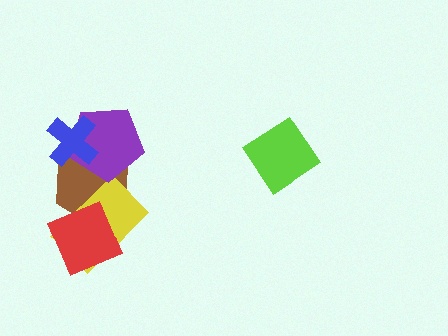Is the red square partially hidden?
No, no other shape covers it.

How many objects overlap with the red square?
2 objects overlap with the red square.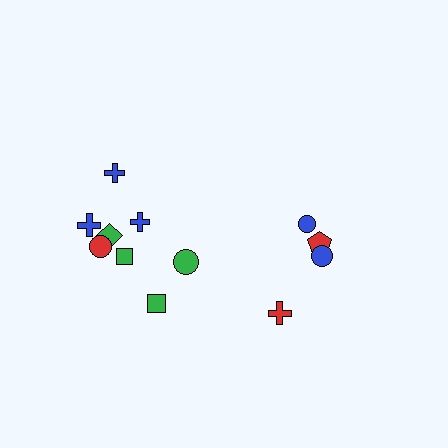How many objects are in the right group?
There are 4 objects.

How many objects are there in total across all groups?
There are 12 objects.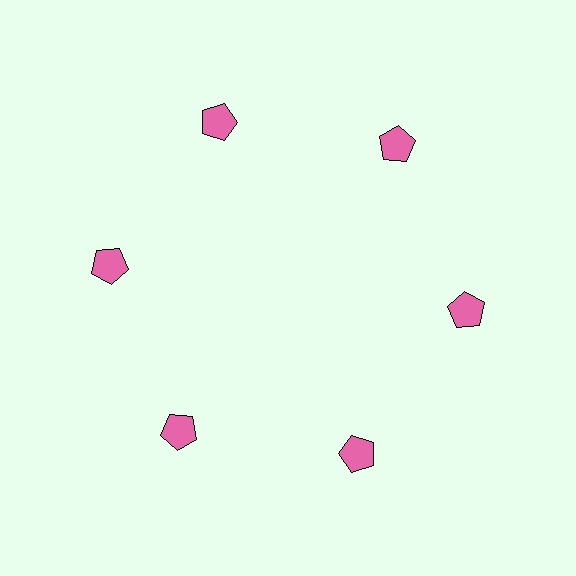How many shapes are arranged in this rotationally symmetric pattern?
There are 6 shapes, arranged in 6 groups of 1.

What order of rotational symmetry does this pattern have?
This pattern has 6-fold rotational symmetry.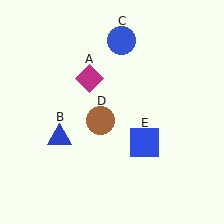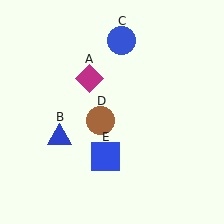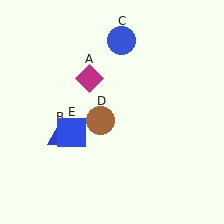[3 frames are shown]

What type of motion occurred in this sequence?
The blue square (object E) rotated clockwise around the center of the scene.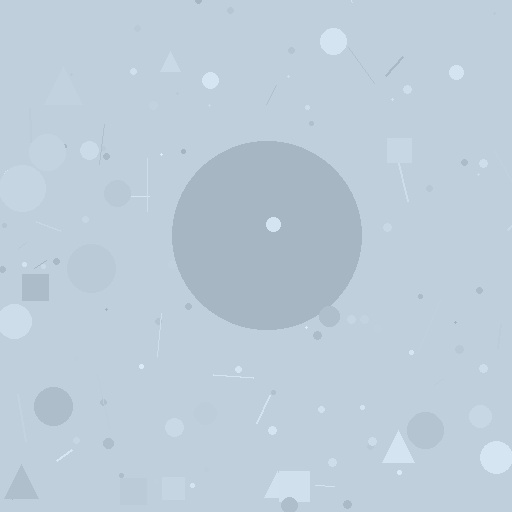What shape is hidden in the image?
A circle is hidden in the image.